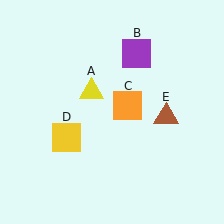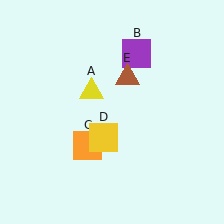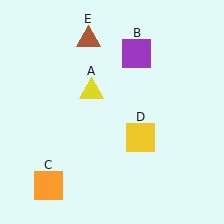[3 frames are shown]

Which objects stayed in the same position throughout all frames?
Yellow triangle (object A) and purple square (object B) remained stationary.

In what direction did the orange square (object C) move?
The orange square (object C) moved down and to the left.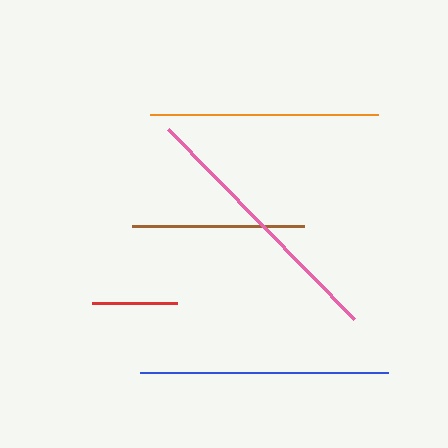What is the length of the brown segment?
The brown segment is approximately 172 pixels long.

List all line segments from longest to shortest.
From longest to shortest: pink, blue, orange, brown, red.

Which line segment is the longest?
The pink line is the longest at approximately 267 pixels.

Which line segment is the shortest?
The red line is the shortest at approximately 86 pixels.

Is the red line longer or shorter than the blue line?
The blue line is longer than the red line.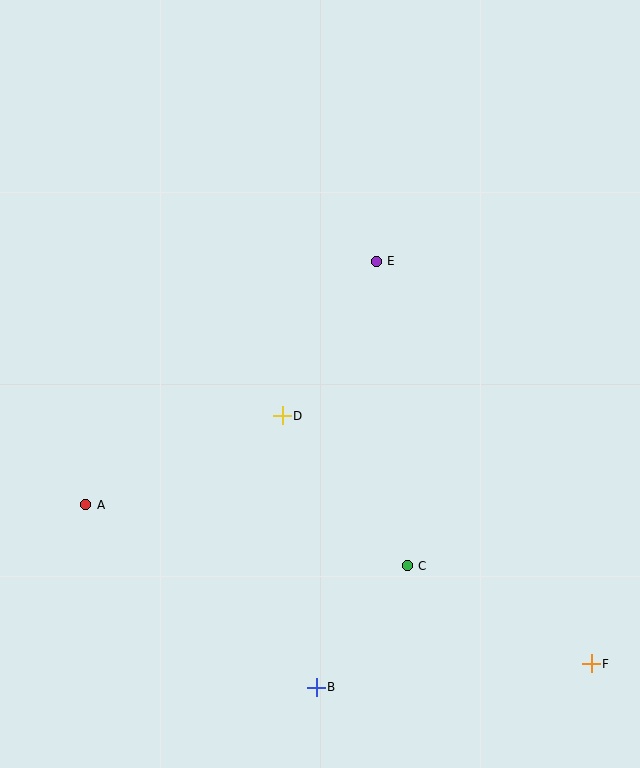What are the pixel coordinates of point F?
Point F is at (591, 664).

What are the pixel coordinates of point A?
Point A is at (86, 505).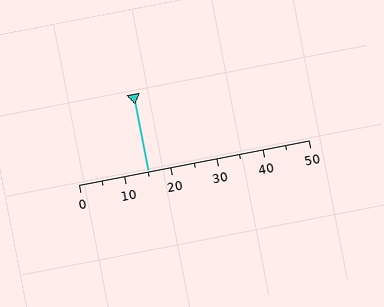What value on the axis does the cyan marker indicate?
The marker indicates approximately 15.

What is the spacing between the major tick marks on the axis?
The major ticks are spaced 10 apart.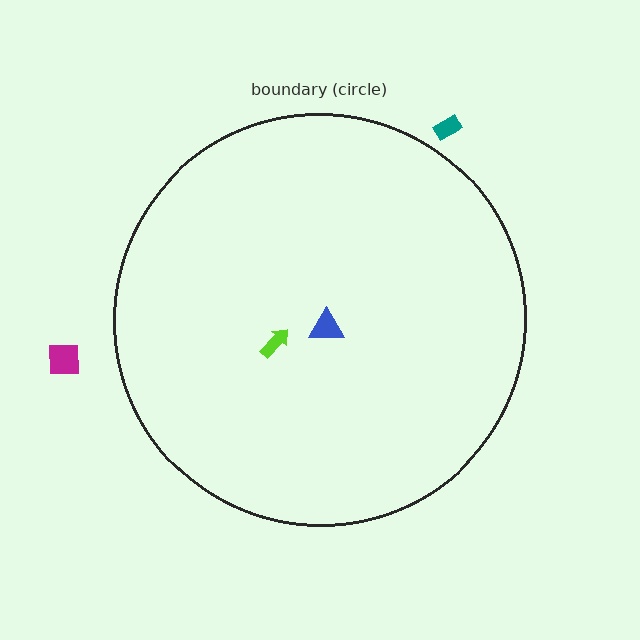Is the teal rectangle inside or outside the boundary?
Outside.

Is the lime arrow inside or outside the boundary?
Inside.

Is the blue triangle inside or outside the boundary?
Inside.